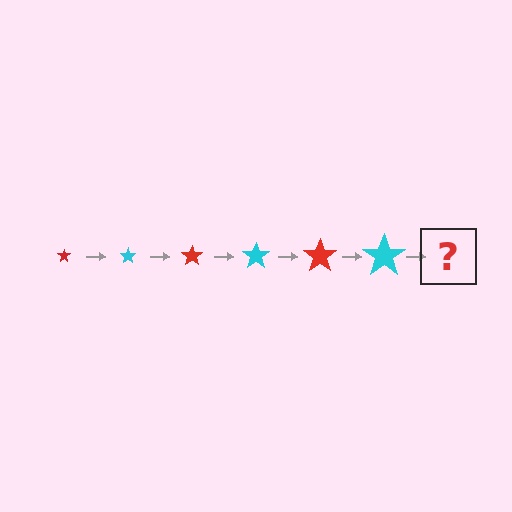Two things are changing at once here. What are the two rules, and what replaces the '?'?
The two rules are that the star grows larger each step and the color cycles through red and cyan. The '?' should be a red star, larger than the previous one.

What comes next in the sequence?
The next element should be a red star, larger than the previous one.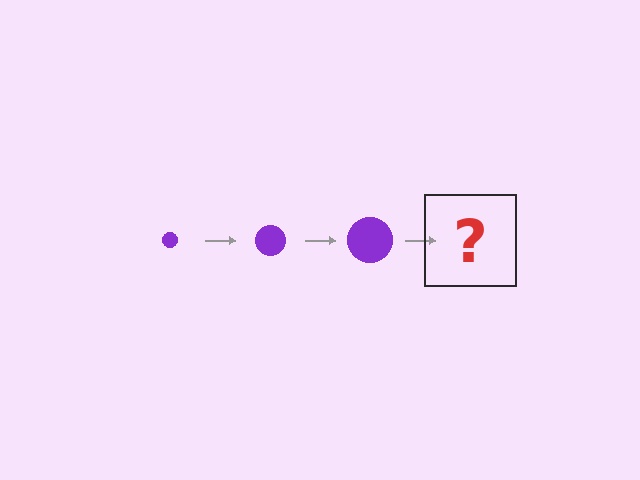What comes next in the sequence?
The next element should be a purple circle, larger than the previous one.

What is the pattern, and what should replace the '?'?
The pattern is that the circle gets progressively larger each step. The '?' should be a purple circle, larger than the previous one.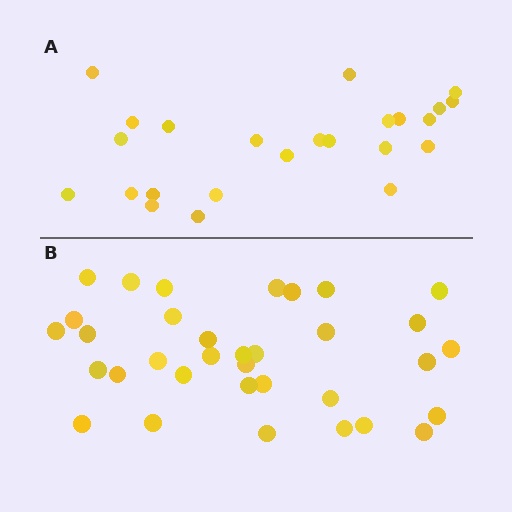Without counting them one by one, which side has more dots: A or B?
Region B (the bottom region) has more dots.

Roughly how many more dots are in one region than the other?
Region B has roughly 10 or so more dots than region A.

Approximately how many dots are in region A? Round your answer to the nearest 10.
About 20 dots. (The exact count is 24, which rounds to 20.)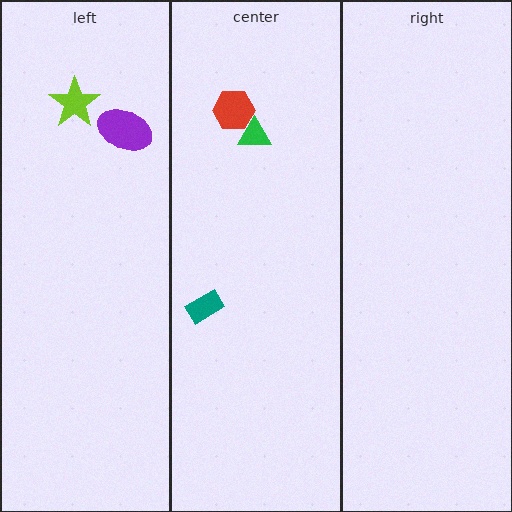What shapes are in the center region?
The teal rectangle, the green triangle, the red hexagon.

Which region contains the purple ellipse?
The left region.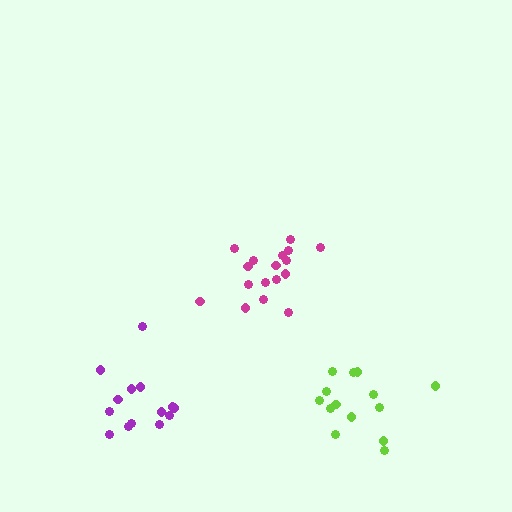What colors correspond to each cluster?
The clusters are colored: purple, magenta, lime.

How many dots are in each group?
Group 1: 14 dots, Group 2: 17 dots, Group 3: 14 dots (45 total).